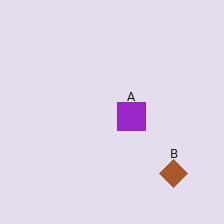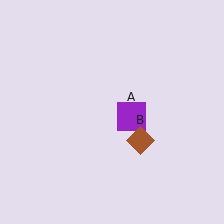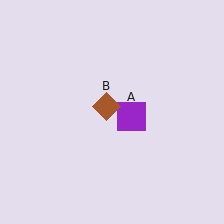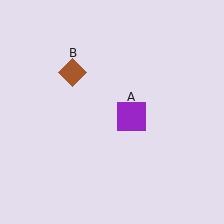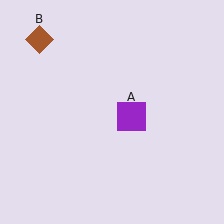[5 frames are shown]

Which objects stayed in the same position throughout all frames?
Purple square (object A) remained stationary.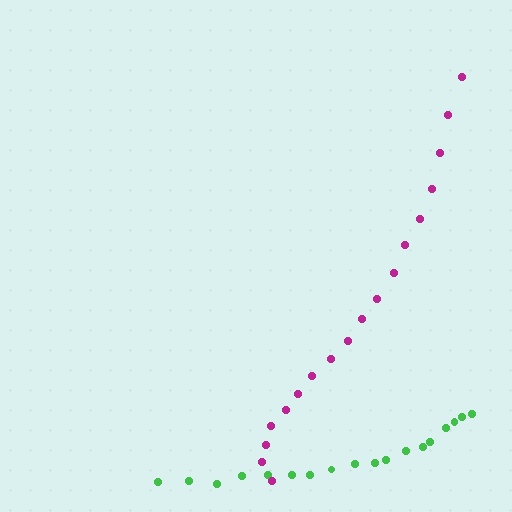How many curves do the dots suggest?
There are 2 distinct paths.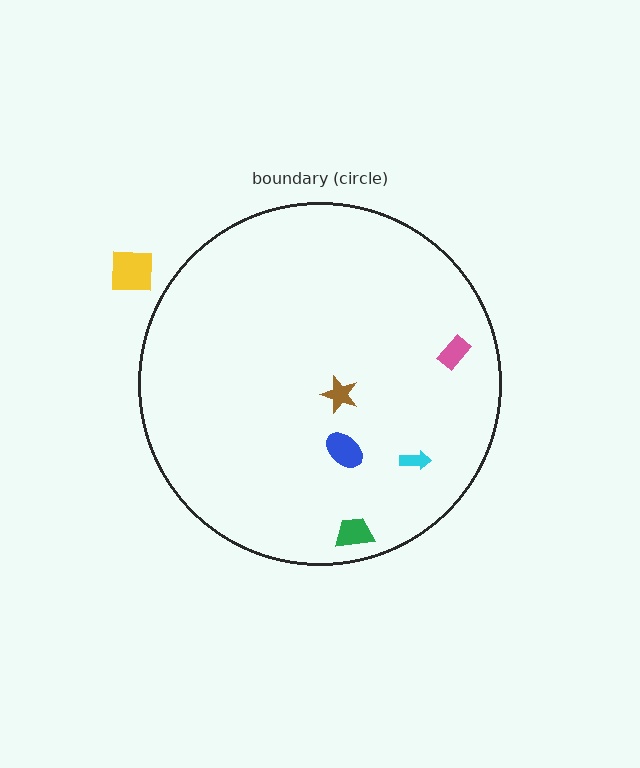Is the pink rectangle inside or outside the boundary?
Inside.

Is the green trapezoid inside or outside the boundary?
Inside.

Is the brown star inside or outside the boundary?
Inside.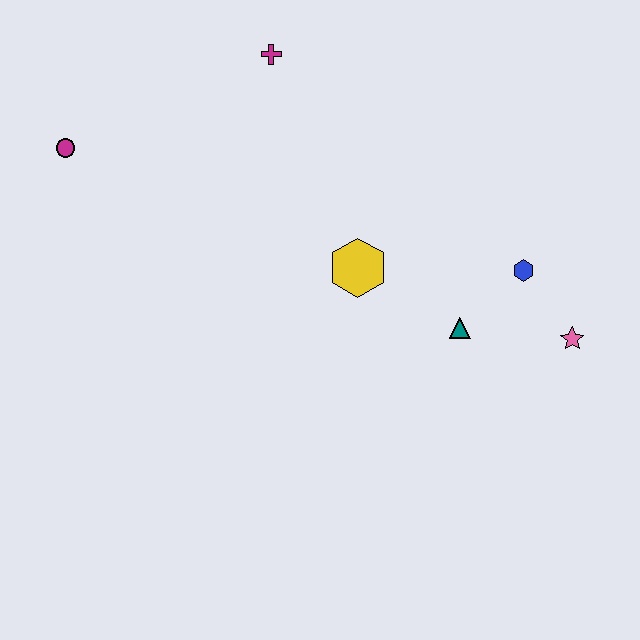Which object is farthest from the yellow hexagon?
The magenta circle is farthest from the yellow hexagon.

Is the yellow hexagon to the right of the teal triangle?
No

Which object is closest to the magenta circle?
The magenta cross is closest to the magenta circle.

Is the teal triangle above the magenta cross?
No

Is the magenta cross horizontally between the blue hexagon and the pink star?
No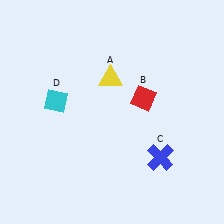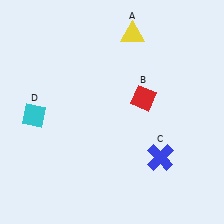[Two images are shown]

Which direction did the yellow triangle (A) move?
The yellow triangle (A) moved up.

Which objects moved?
The objects that moved are: the yellow triangle (A), the cyan diamond (D).